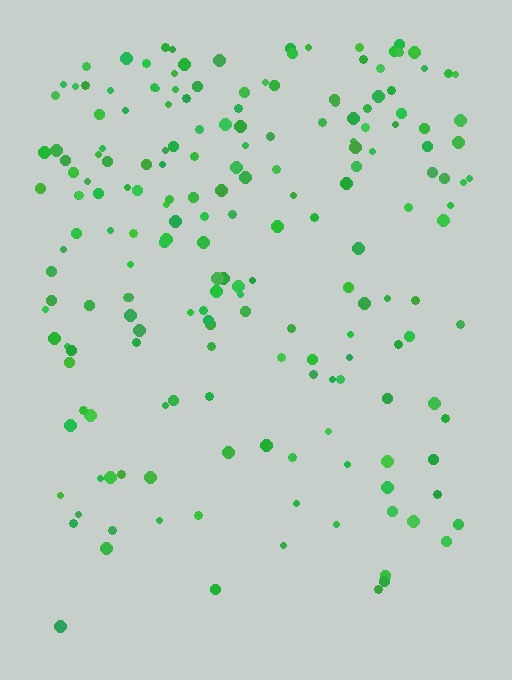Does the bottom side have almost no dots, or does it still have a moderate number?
Still a moderate number, just noticeably fewer than the top.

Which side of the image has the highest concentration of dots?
The top.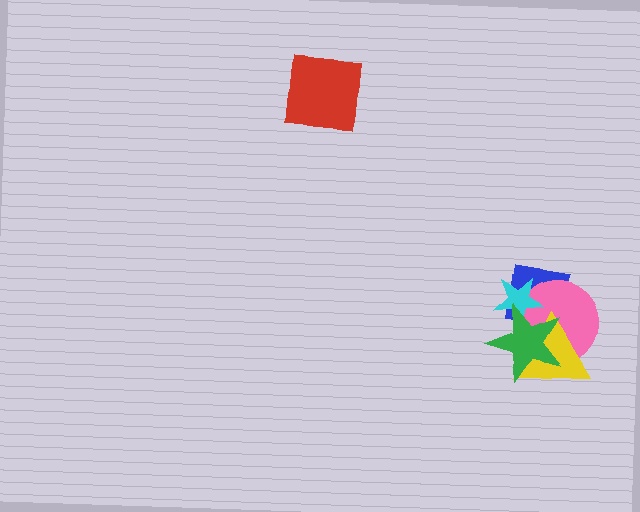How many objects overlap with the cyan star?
3 objects overlap with the cyan star.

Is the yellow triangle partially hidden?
Yes, it is partially covered by another shape.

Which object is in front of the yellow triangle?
The green star is in front of the yellow triangle.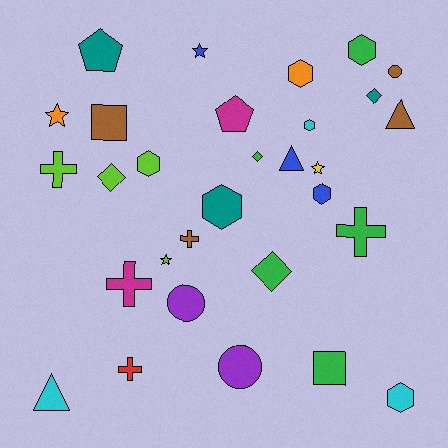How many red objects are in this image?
There is 1 red object.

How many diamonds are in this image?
There are 4 diamonds.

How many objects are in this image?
There are 30 objects.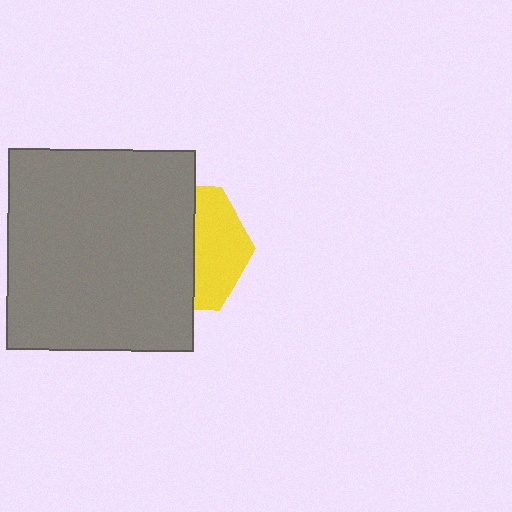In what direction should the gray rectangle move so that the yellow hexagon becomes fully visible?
The gray rectangle should move left. That is the shortest direction to clear the overlap and leave the yellow hexagon fully visible.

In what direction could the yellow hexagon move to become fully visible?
The yellow hexagon could move right. That would shift it out from behind the gray rectangle entirely.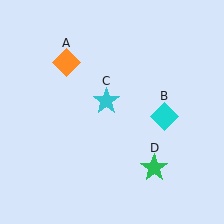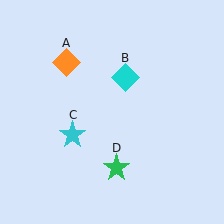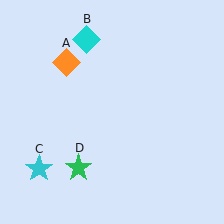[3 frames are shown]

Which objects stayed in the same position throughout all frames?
Orange diamond (object A) remained stationary.